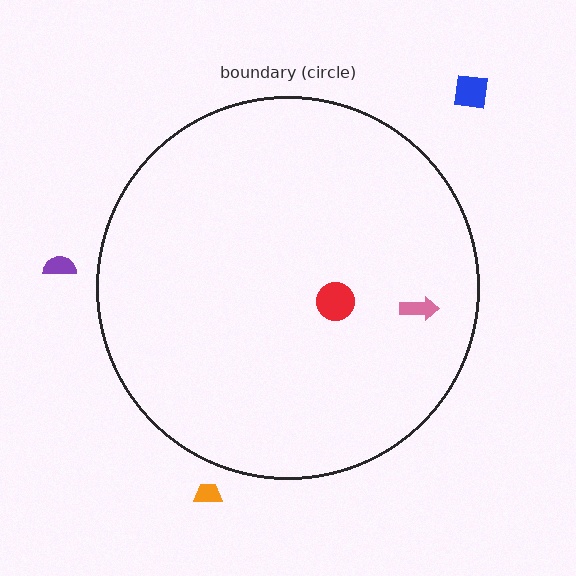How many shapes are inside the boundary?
2 inside, 3 outside.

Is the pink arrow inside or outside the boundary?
Inside.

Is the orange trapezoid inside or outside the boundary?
Outside.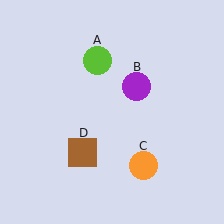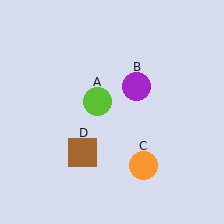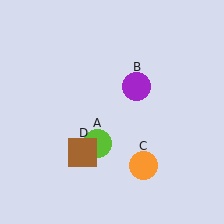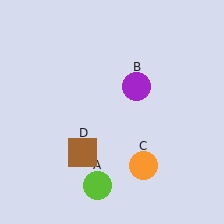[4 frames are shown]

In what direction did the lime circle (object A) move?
The lime circle (object A) moved down.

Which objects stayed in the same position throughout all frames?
Purple circle (object B) and orange circle (object C) and brown square (object D) remained stationary.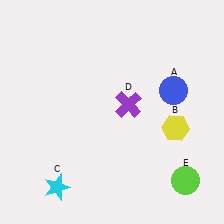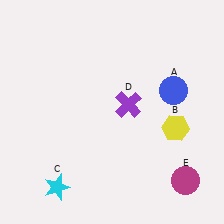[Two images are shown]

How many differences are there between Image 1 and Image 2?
There is 1 difference between the two images.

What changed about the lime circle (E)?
In Image 1, E is lime. In Image 2, it changed to magenta.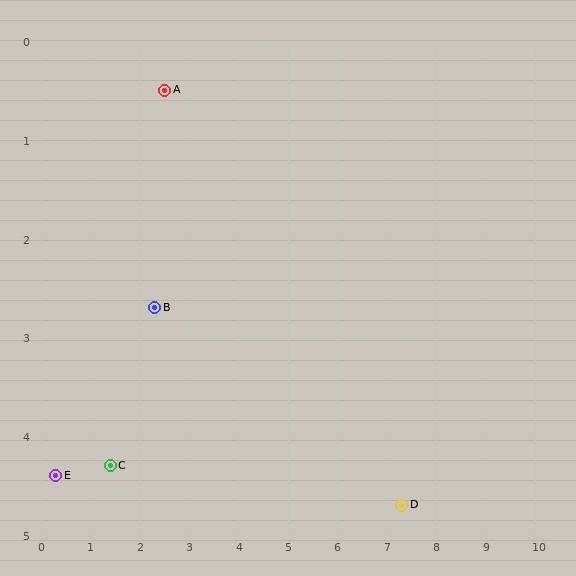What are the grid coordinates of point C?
Point C is at approximately (1.4, 4.3).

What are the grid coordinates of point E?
Point E is at approximately (0.3, 4.4).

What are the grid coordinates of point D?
Point D is at approximately (7.3, 4.7).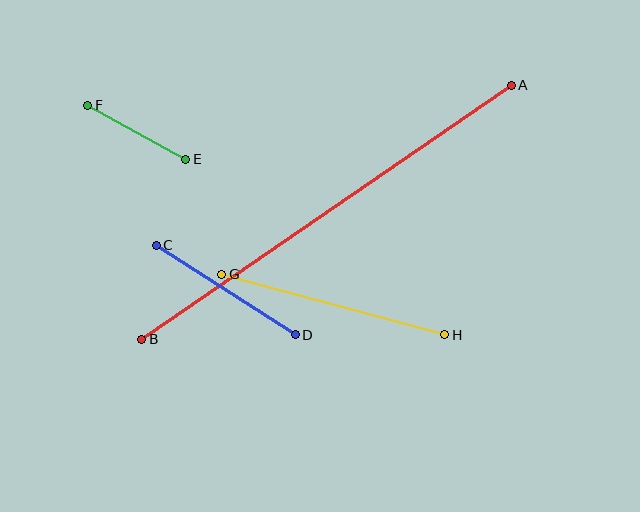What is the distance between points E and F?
The distance is approximately 112 pixels.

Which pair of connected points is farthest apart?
Points A and B are farthest apart.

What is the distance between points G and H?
The distance is approximately 231 pixels.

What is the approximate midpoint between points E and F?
The midpoint is at approximately (137, 132) pixels.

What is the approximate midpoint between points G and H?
The midpoint is at approximately (333, 304) pixels.